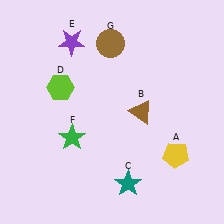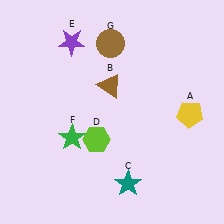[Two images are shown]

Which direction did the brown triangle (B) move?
The brown triangle (B) moved left.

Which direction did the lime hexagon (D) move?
The lime hexagon (D) moved down.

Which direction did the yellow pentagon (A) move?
The yellow pentagon (A) moved up.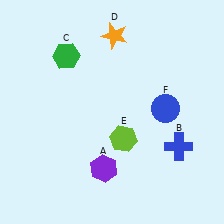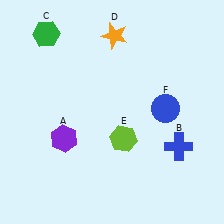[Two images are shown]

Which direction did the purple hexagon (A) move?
The purple hexagon (A) moved left.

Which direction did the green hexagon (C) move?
The green hexagon (C) moved up.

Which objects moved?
The objects that moved are: the purple hexagon (A), the green hexagon (C).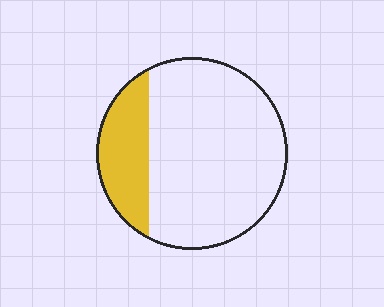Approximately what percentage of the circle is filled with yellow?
Approximately 20%.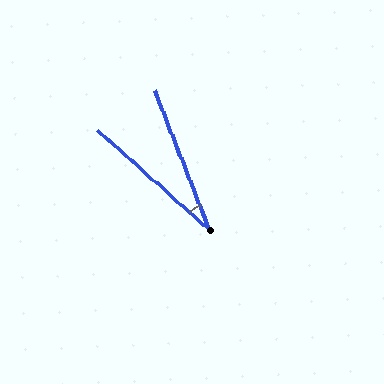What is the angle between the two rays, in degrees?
Approximately 27 degrees.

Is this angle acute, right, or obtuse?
It is acute.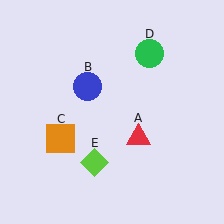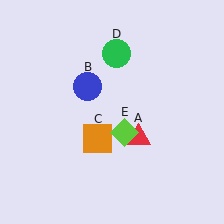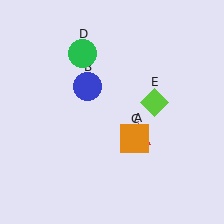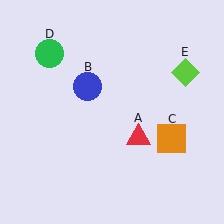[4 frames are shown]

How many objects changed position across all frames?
3 objects changed position: orange square (object C), green circle (object D), lime diamond (object E).